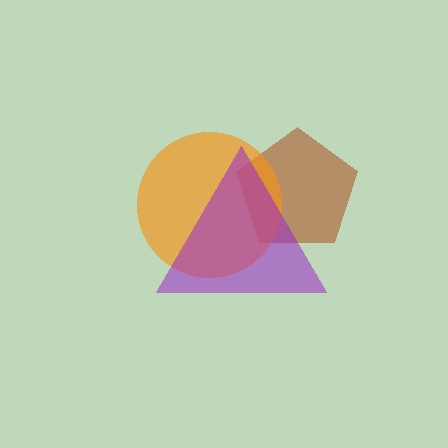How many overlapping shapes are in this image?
There are 3 overlapping shapes in the image.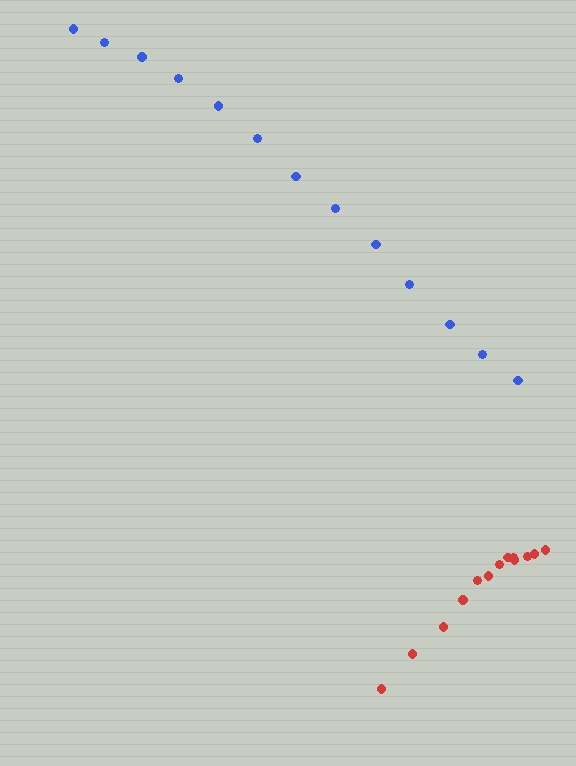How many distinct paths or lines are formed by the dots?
There are 2 distinct paths.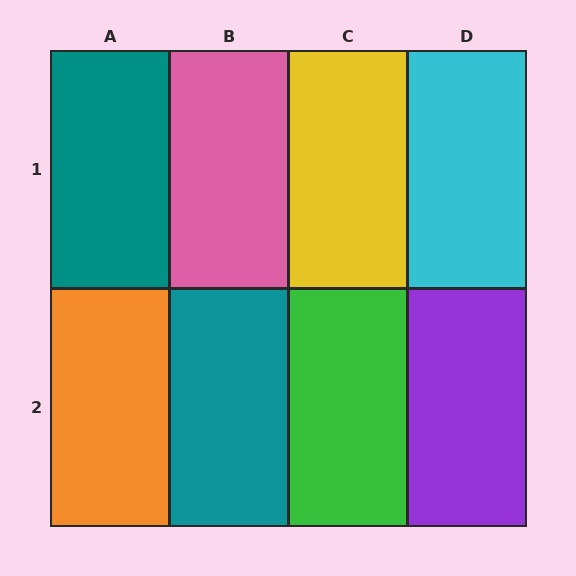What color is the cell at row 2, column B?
Teal.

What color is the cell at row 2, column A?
Orange.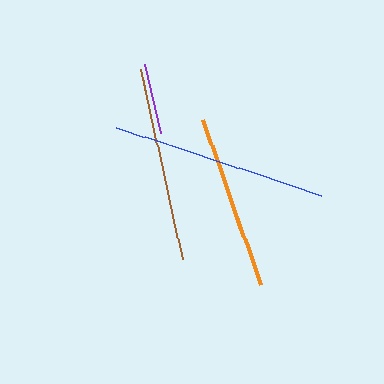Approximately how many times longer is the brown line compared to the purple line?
The brown line is approximately 2.8 times the length of the purple line.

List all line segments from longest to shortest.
From longest to shortest: blue, brown, orange, purple.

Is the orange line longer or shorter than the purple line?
The orange line is longer than the purple line.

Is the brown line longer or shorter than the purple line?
The brown line is longer than the purple line.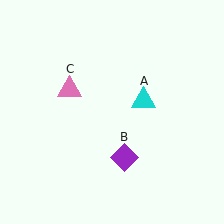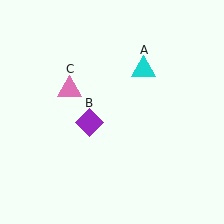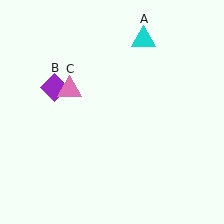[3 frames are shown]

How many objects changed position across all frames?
2 objects changed position: cyan triangle (object A), purple diamond (object B).